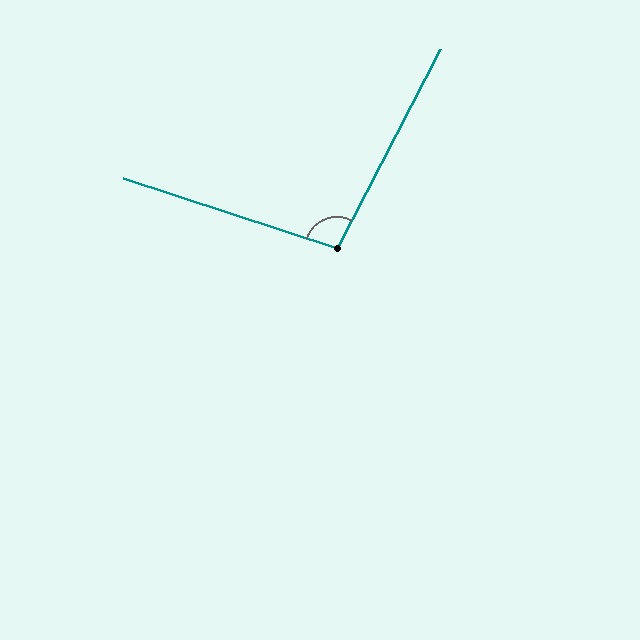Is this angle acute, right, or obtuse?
It is obtuse.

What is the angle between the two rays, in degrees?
Approximately 99 degrees.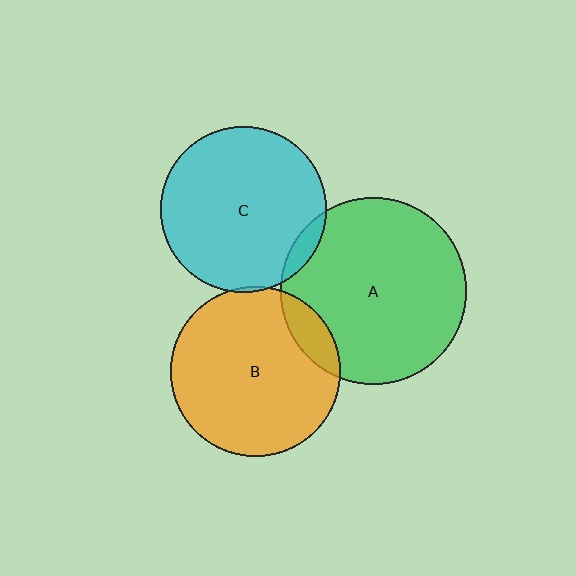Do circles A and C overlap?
Yes.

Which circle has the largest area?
Circle A (green).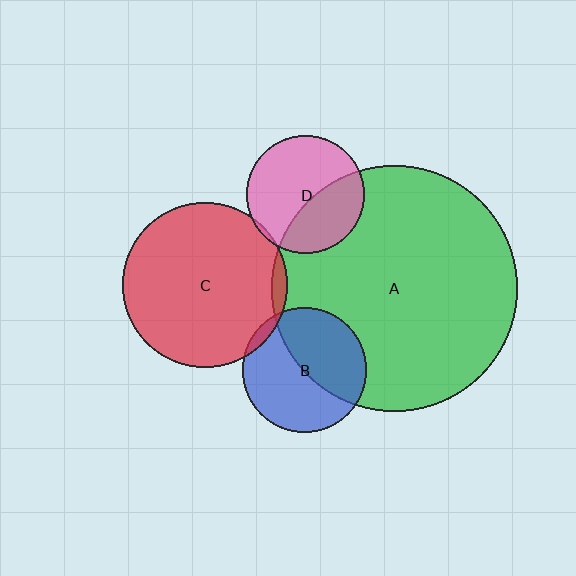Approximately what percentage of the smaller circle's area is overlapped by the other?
Approximately 5%.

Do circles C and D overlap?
Yes.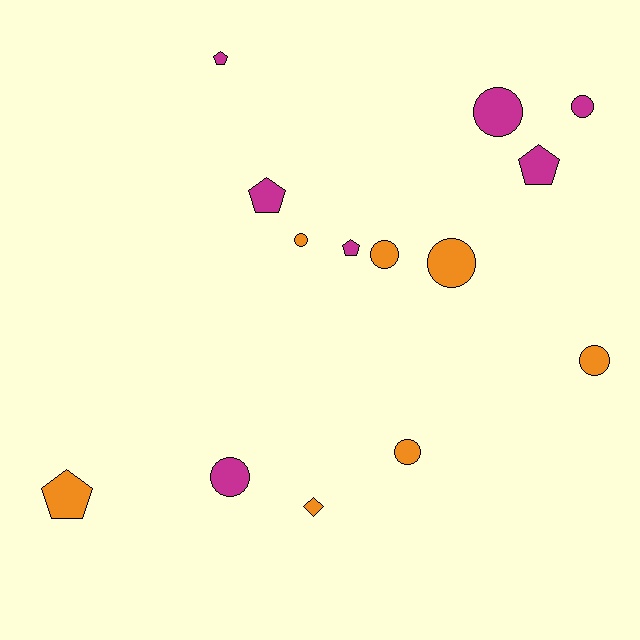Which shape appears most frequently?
Circle, with 8 objects.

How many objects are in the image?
There are 14 objects.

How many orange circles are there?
There are 5 orange circles.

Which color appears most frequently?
Magenta, with 7 objects.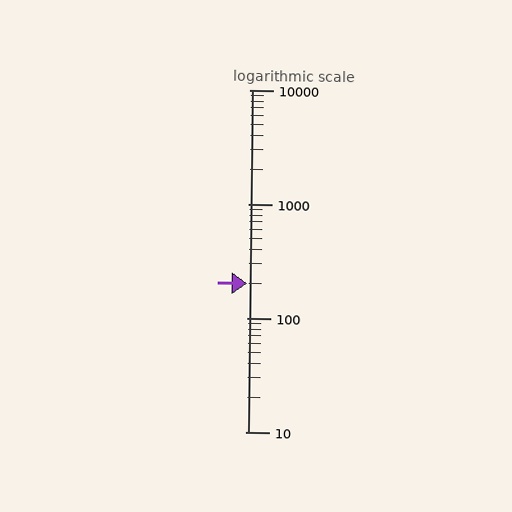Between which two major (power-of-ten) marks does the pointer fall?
The pointer is between 100 and 1000.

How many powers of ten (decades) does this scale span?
The scale spans 3 decades, from 10 to 10000.